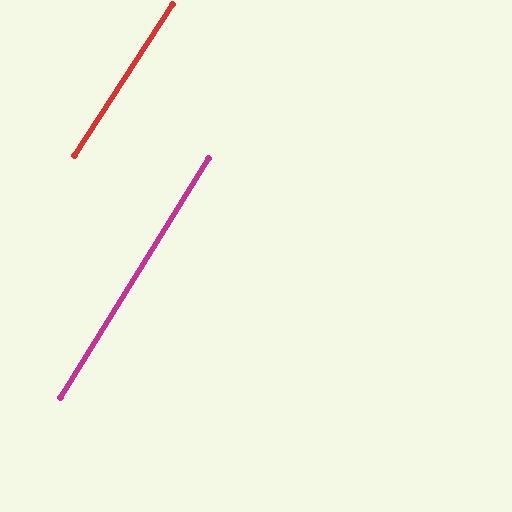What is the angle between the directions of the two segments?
Approximately 1 degree.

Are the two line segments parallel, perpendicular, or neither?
Parallel — their directions differ by only 1.4°.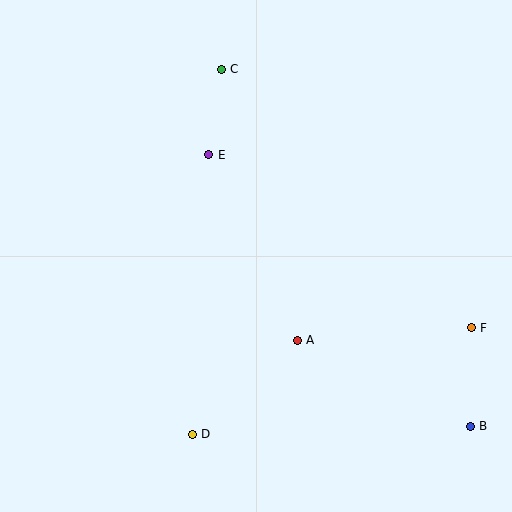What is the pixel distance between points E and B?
The distance between E and B is 377 pixels.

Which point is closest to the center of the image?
Point A at (297, 340) is closest to the center.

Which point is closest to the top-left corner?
Point C is closest to the top-left corner.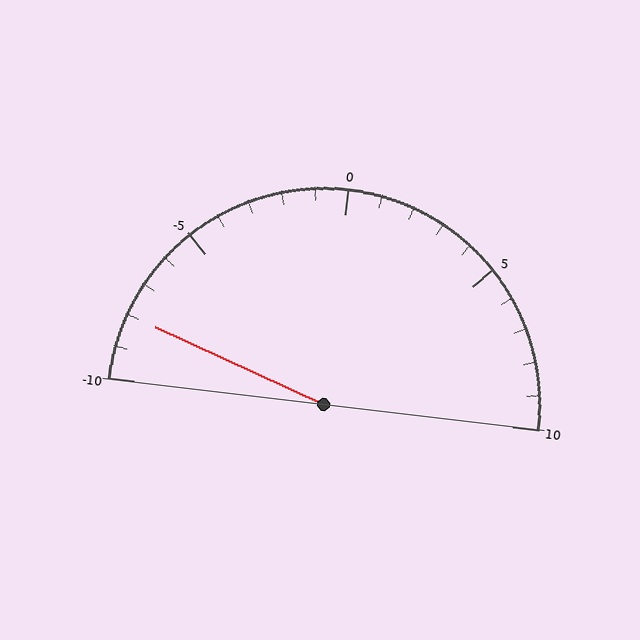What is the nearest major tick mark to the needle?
The nearest major tick mark is -10.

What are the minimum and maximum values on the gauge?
The gauge ranges from -10 to 10.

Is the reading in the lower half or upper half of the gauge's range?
The reading is in the lower half of the range (-10 to 10).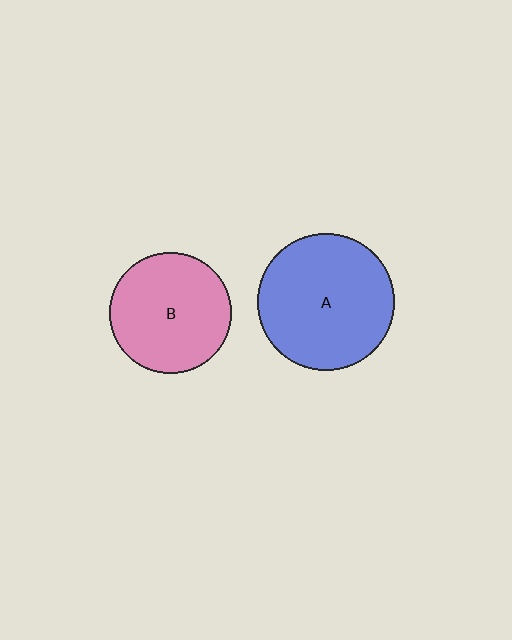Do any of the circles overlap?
No, none of the circles overlap.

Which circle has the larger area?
Circle A (blue).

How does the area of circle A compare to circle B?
Approximately 1.3 times.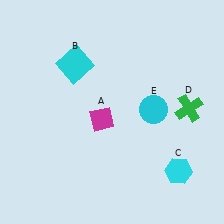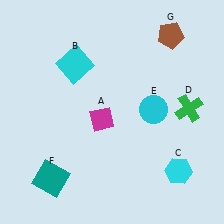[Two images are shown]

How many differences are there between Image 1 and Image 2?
There are 2 differences between the two images.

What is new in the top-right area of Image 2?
A brown pentagon (G) was added in the top-right area of Image 2.